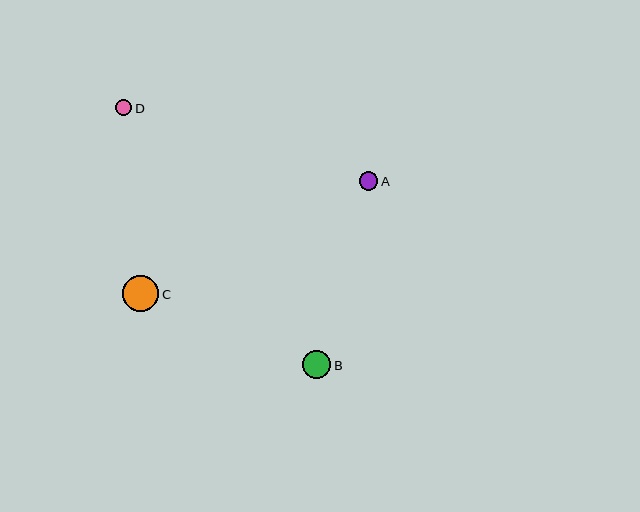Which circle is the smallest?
Circle D is the smallest with a size of approximately 16 pixels.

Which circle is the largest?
Circle C is the largest with a size of approximately 36 pixels.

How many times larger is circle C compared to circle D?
Circle C is approximately 2.2 times the size of circle D.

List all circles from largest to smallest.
From largest to smallest: C, B, A, D.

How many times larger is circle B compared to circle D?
Circle B is approximately 1.7 times the size of circle D.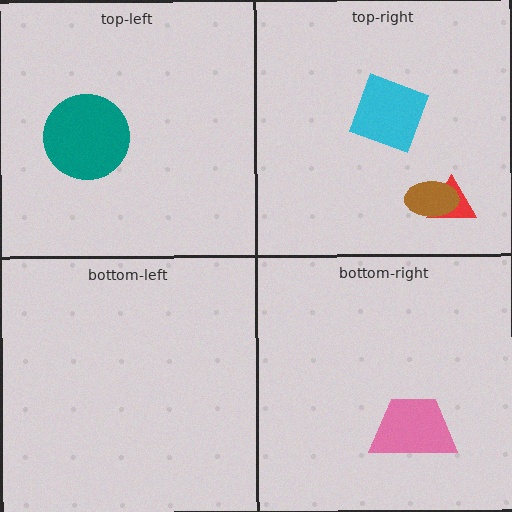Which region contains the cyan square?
The top-right region.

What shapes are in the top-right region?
The cyan square, the red triangle, the brown ellipse.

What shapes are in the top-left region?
The teal circle.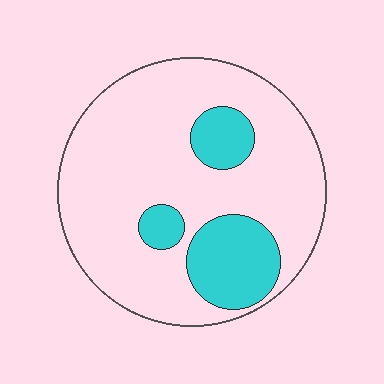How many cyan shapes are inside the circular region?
3.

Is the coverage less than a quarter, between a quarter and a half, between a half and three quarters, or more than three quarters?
Less than a quarter.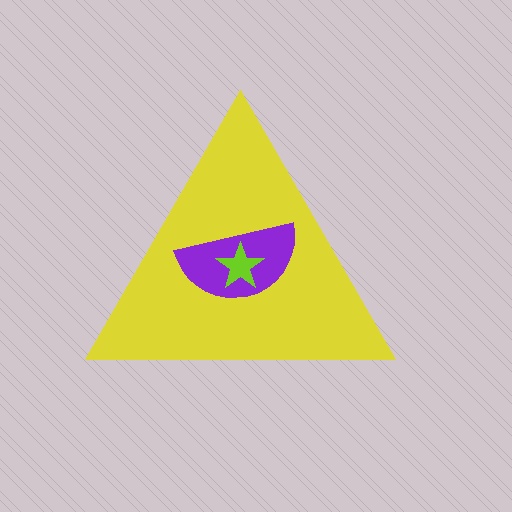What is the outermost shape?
The yellow triangle.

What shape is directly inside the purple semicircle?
The lime star.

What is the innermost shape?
The lime star.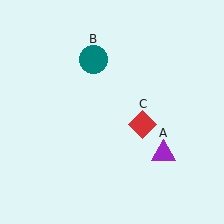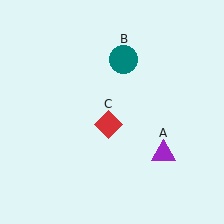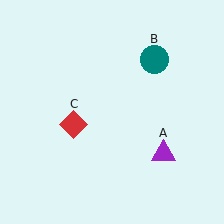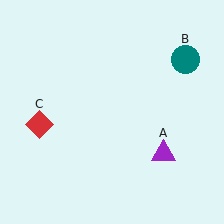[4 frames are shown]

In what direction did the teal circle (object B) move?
The teal circle (object B) moved right.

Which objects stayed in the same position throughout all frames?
Purple triangle (object A) remained stationary.